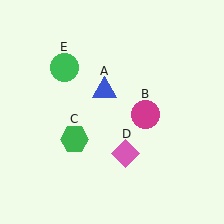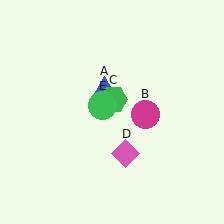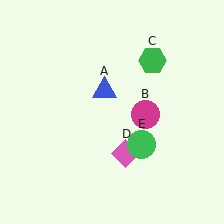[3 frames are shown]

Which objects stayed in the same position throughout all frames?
Blue triangle (object A) and magenta circle (object B) and pink diamond (object D) remained stationary.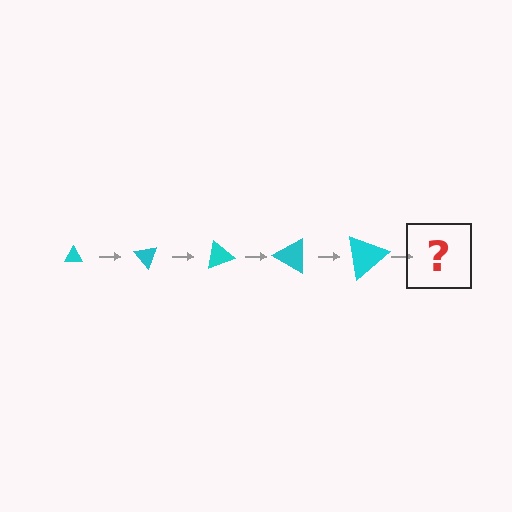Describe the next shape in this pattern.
It should be a triangle, larger than the previous one and rotated 250 degrees from the start.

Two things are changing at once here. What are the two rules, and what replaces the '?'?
The two rules are that the triangle grows larger each step and it rotates 50 degrees each step. The '?' should be a triangle, larger than the previous one and rotated 250 degrees from the start.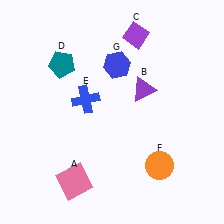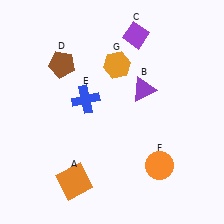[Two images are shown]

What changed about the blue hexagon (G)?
In Image 1, G is blue. In Image 2, it changed to orange.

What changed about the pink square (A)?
In Image 1, A is pink. In Image 2, it changed to orange.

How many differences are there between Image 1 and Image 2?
There are 3 differences between the two images.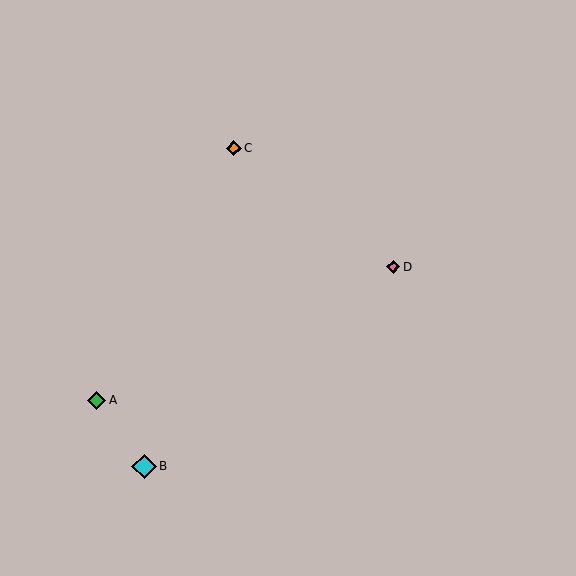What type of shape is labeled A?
Shape A is a green diamond.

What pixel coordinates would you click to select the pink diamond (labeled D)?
Click at (393, 267) to select the pink diamond D.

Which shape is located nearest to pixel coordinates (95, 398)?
The green diamond (labeled A) at (97, 400) is nearest to that location.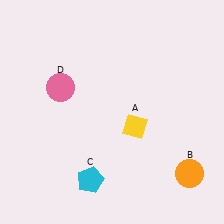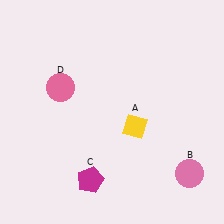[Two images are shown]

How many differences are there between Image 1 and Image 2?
There are 2 differences between the two images.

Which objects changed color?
B changed from orange to pink. C changed from cyan to magenta.